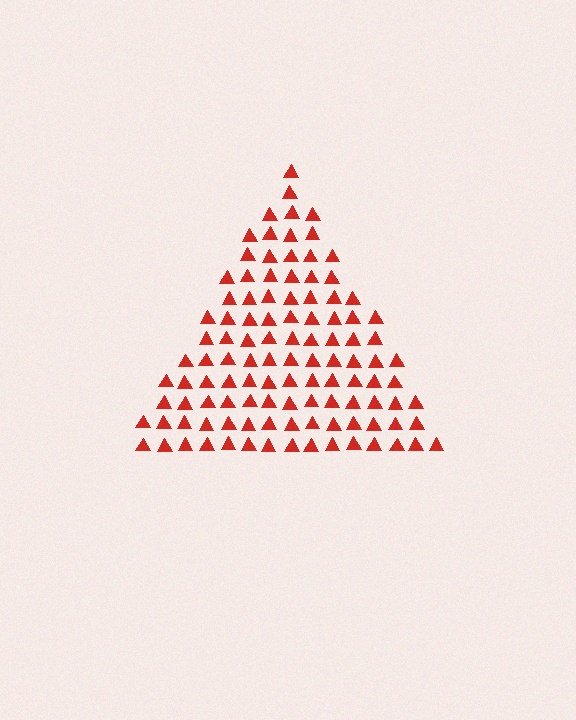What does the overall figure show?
The overall figure shows a triangle.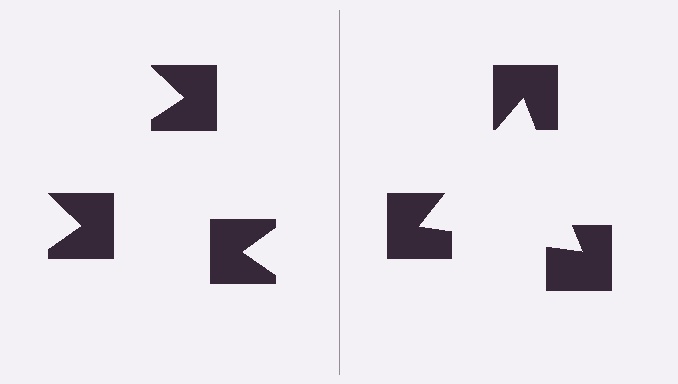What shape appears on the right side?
An illusory triangle.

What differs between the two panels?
The notched squares are positioned identically on both sides; only the wedge orientations differ. On the right they align to a triangle; on the left they are misaligned.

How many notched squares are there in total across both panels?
6 — 3 on each side.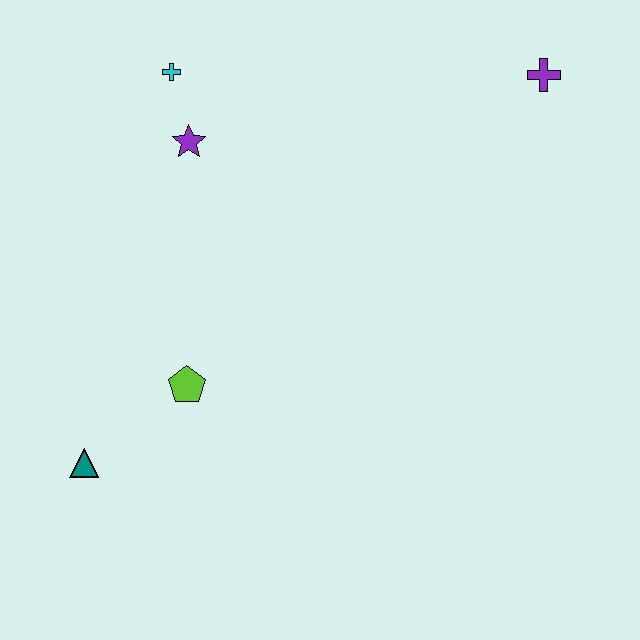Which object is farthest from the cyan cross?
The teal triangle is farthest from the cyan cross.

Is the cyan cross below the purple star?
No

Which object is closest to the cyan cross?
The purple star is closest to the cyan cross.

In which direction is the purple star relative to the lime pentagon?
The purple star is above the lime pentagon.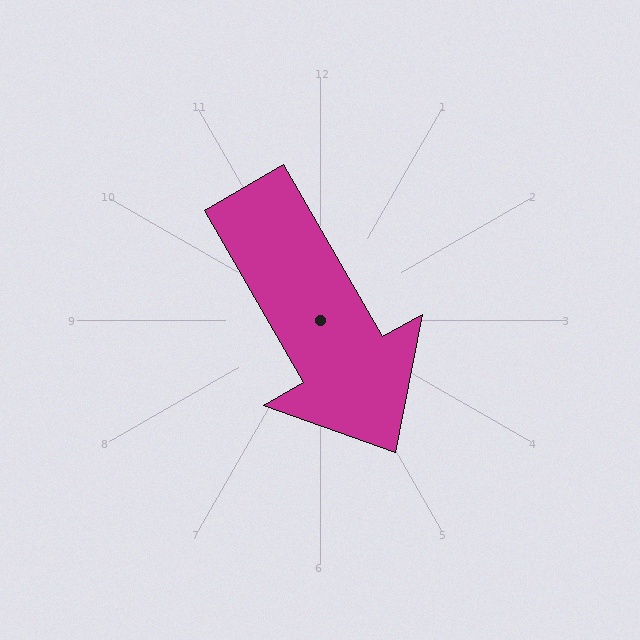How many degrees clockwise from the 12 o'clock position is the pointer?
Approximately 150 degrees.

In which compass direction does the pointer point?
Southeast.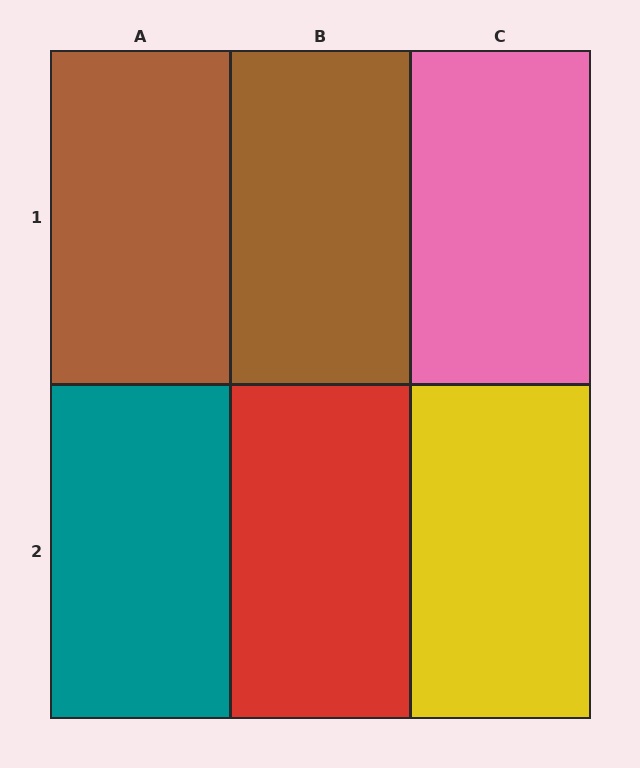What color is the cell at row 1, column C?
Pink.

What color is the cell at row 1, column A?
Brown.